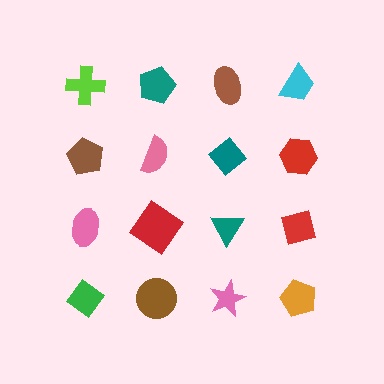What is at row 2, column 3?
A teal diamond.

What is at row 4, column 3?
A pink star.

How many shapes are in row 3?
4 shapes.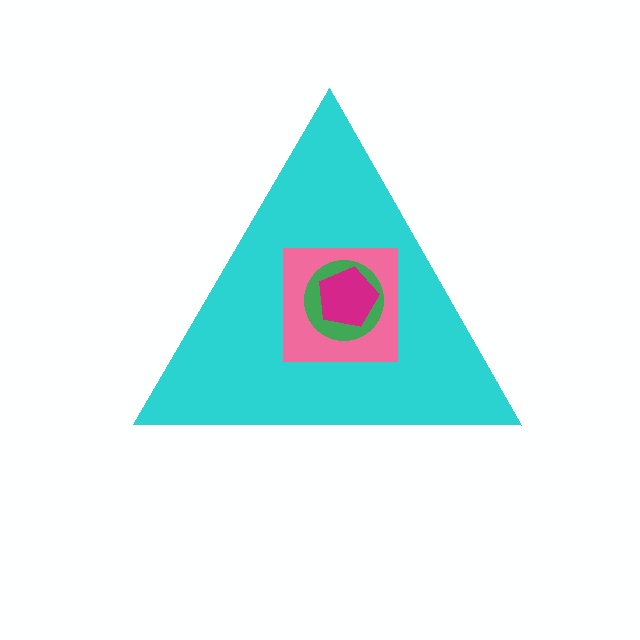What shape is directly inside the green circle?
The magenta pentagon.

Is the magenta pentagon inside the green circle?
Yes.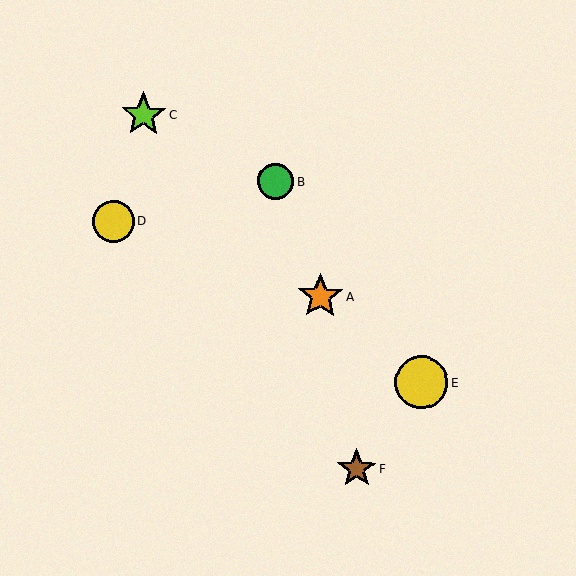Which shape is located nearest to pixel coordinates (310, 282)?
The orange star (labeled A) at (320, 296) is nearest to that location.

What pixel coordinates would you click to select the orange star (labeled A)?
Click at (320, 296) to select the orange star A.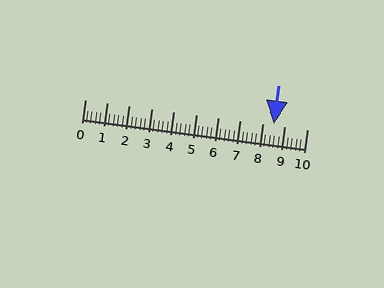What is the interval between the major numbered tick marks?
The major tick marks are spaced 1 units apart.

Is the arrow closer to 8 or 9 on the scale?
The arrow is closer to 9.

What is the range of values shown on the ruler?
The ruler shows values from 0 to 10.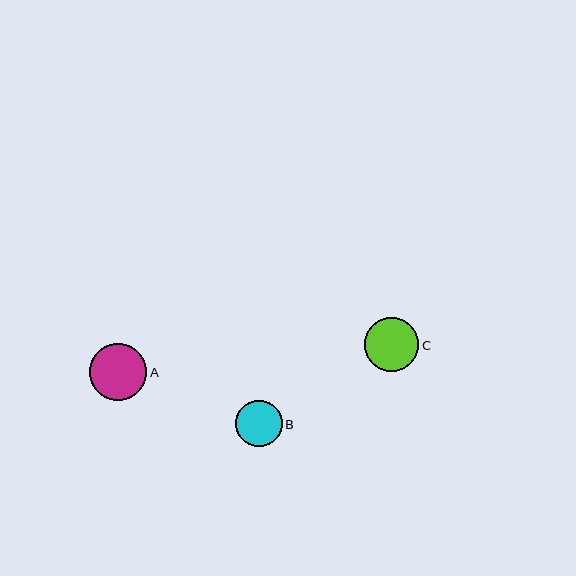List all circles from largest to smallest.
From largest to smallest: A, C, B.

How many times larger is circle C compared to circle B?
Circle C is approximately 1.2 times the size of circle B.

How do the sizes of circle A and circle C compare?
Circle A and circle C are approximately the same size.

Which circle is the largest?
Circle A is the largest with a size of approximately 57 pixels.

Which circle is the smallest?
Circle B is the smallest with a size of approximately 46 pixels.